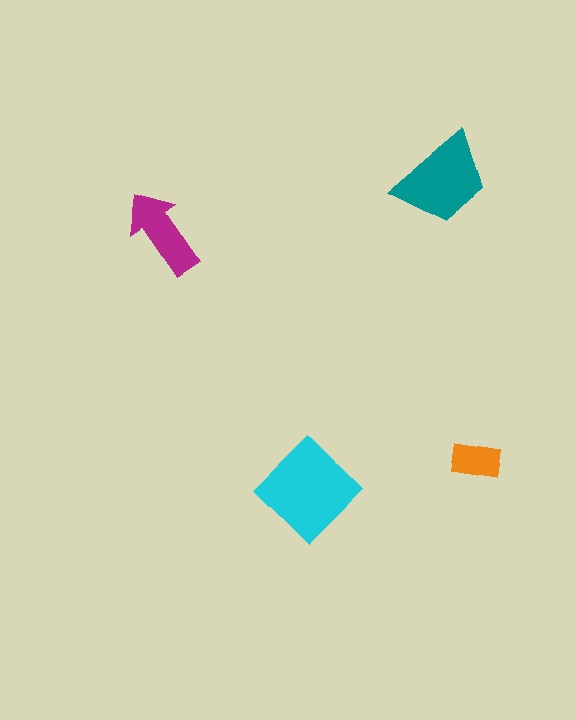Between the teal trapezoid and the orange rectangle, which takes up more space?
The teal trapezoid.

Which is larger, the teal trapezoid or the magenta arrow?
The teal trapezoid.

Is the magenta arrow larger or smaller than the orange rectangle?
Larger.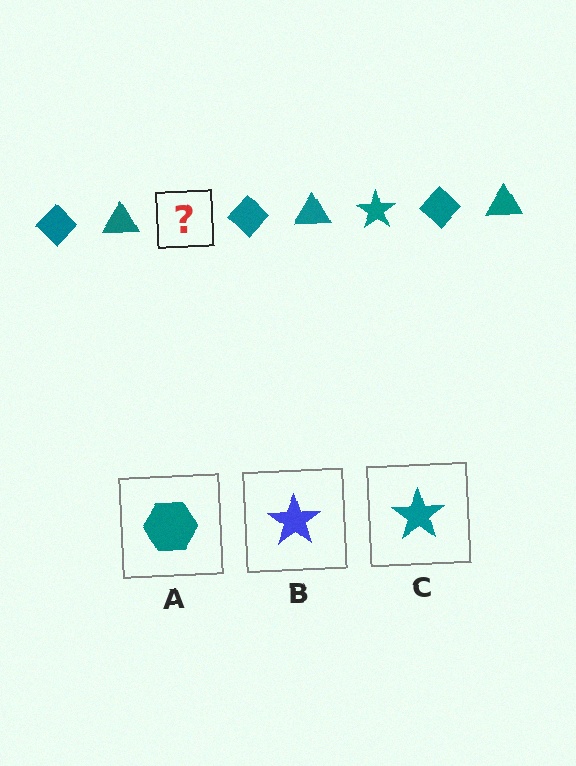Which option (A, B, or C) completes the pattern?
C.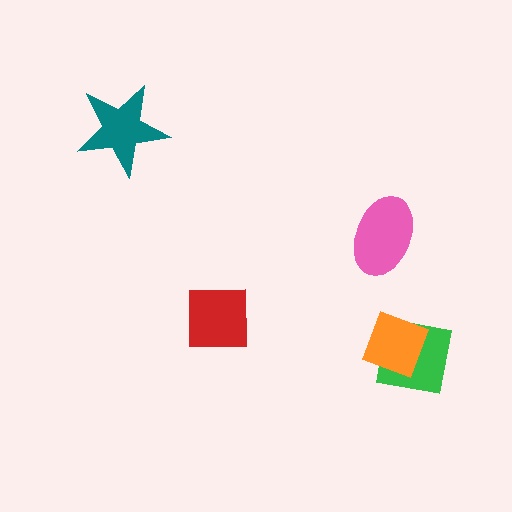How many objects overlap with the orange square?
1 object overlaps with the orange square.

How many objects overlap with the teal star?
0 objects overlap with the teal star.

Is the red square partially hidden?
No, no other shape covers it.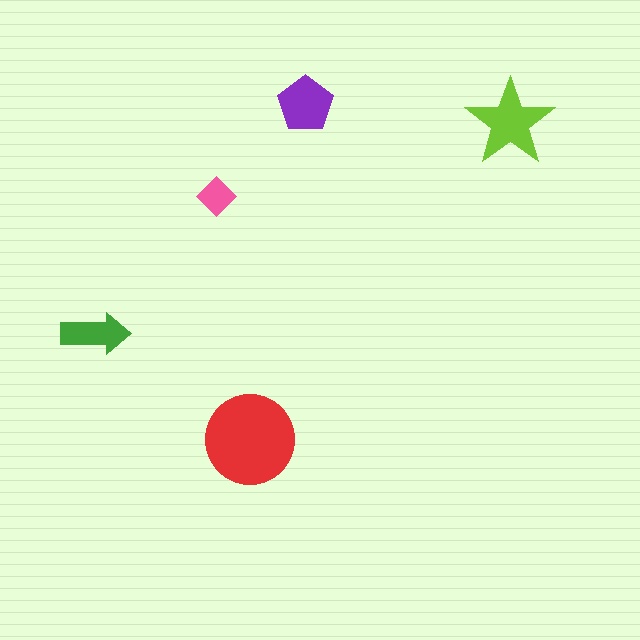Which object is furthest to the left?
The green arrow is leftmost.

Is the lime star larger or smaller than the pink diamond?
Larger.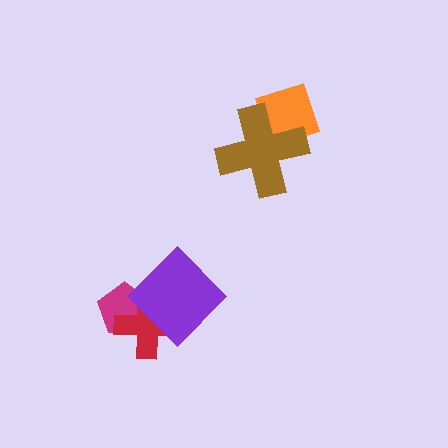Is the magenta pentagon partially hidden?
Yes, it is partially covered by another shape.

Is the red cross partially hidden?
Yes, it is partially covered by another shape.